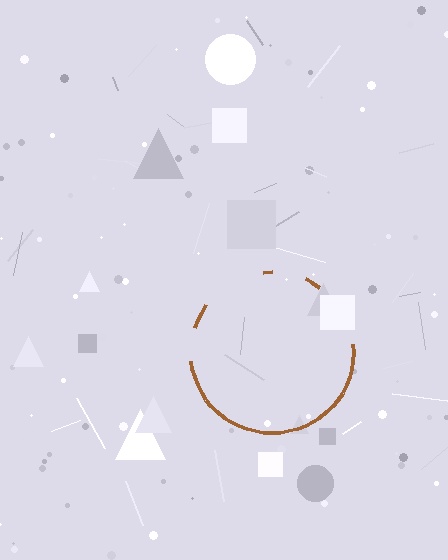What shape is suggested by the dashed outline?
The dashed outline suggests a circle.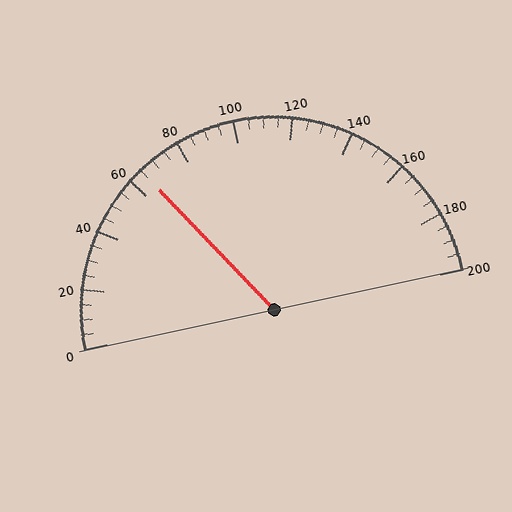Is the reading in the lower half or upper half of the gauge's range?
The reading is in the lower half of the range (0 to 200).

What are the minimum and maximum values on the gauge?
The gauge ranges from 0 to 200.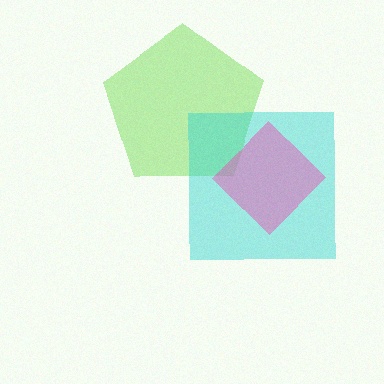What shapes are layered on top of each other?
The layered shapes are: a lime pentagon, a cyan square, a pink diamond.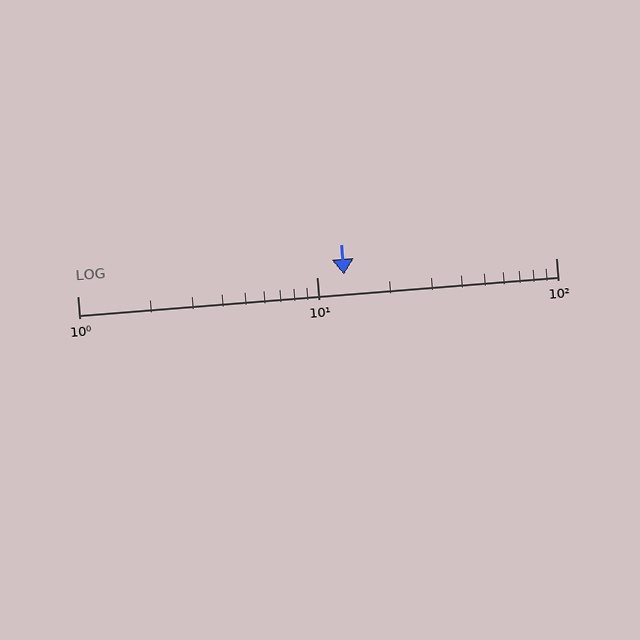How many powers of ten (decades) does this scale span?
The scale spans 2 decades, from 1 to 100.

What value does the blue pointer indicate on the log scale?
The pointer indicates approximately 13.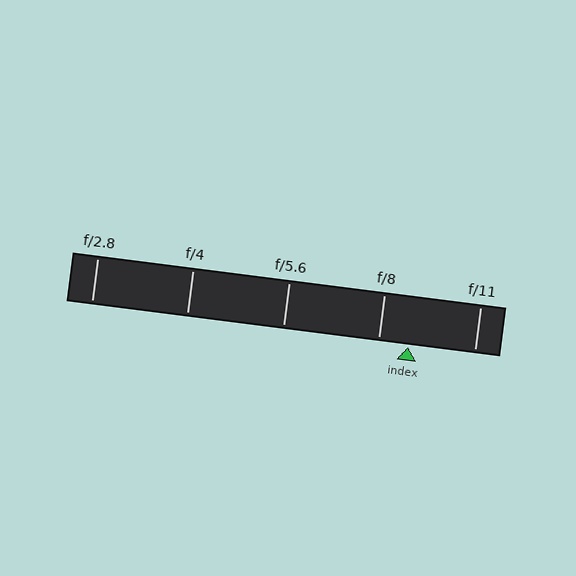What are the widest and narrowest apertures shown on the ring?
The widest aperture shown is f/2.8 and the narrowest is f/11.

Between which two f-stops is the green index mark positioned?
The index mark is between f/8 and f/11.